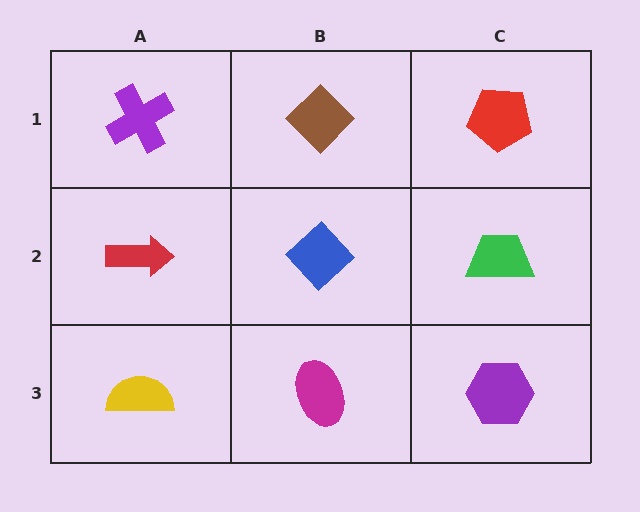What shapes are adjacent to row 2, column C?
A red pentagon (row 1, column C), a purple hexagon (row 3, column C), a blue diamond (row 2, column B).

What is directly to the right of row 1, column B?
A red pentagon.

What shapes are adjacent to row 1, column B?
A blue diamond (row 2, column B), a purple cross (row 1, column A), a red pentagon (row 1, column C).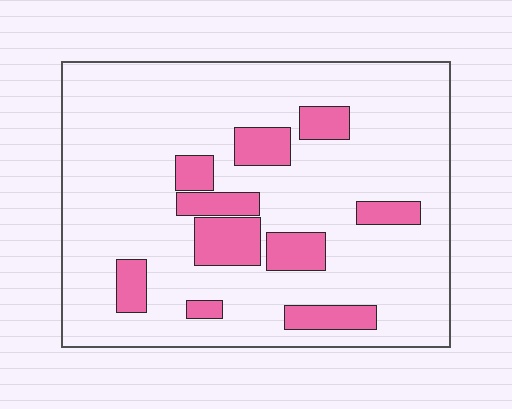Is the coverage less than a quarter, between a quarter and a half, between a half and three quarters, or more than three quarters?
Less than a quarter.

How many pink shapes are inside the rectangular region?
10.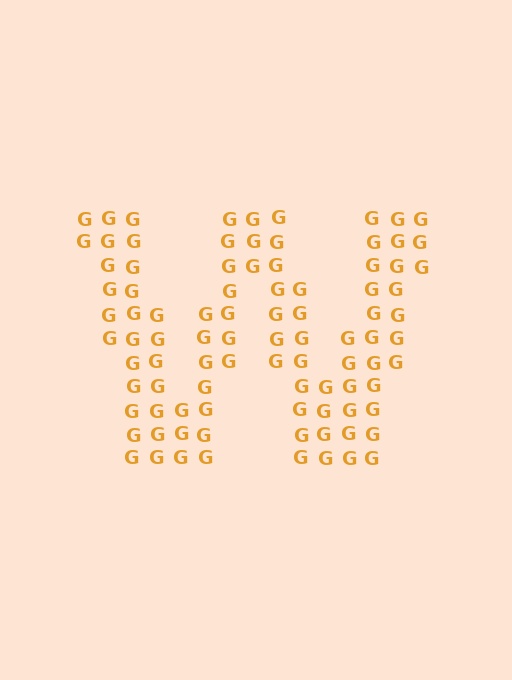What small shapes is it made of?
It is made of small letter G's.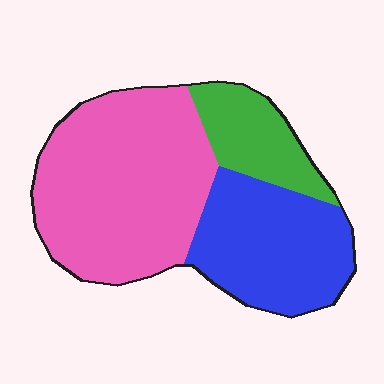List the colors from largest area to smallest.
From largest to smallest: pink, blue, green.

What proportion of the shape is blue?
Blue takes up between a quarter and a half of the shape.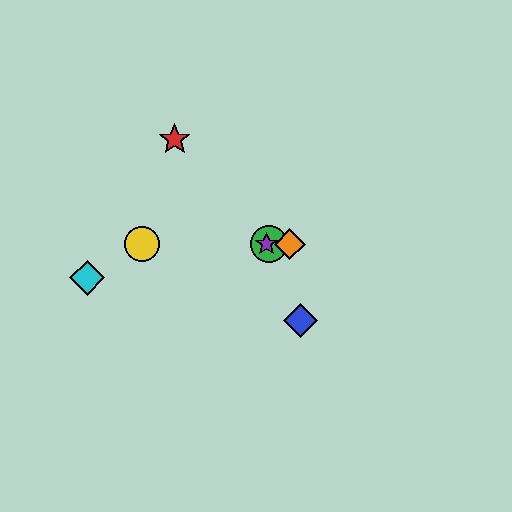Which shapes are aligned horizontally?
The green circle, the yellow circle, the purple star, the orange diamond are aligned horizontally.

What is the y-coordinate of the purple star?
The purple star is at y≈244.